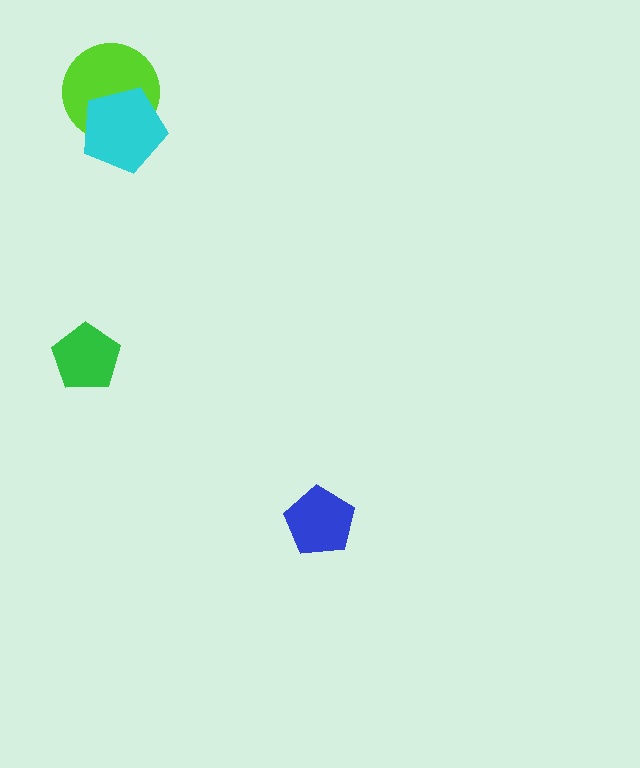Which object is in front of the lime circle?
The cyan pentagon is in front of the lime circle.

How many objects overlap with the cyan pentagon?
1 object overlaps with the cyan pentagon.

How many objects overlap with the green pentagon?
0 objects overlap with the green pentagon.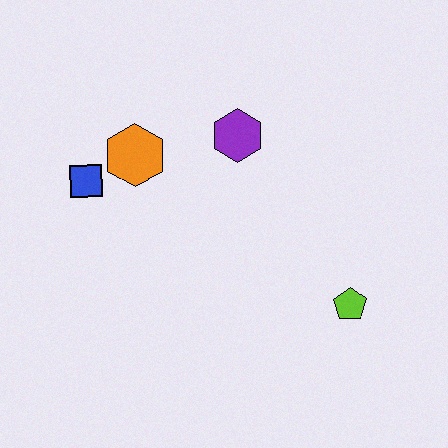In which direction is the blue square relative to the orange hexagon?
The blue square is to the left of the orange hexagon.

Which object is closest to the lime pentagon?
The purple hexagon is closest to the lime pentagon.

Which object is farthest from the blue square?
The lime pentagon is farthest from the blue square.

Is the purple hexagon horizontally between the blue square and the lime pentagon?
Yes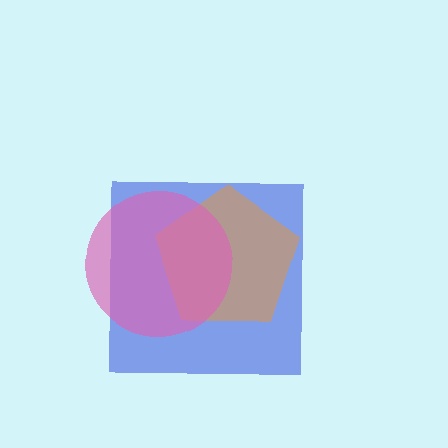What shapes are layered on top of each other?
The layered shapes are: a blue square, an orange pentagon, a pink circle.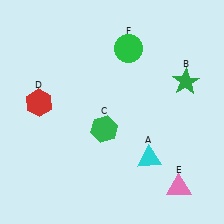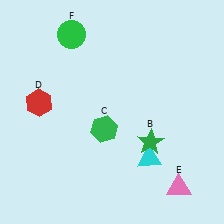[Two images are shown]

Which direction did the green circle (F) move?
The green circle (F) moved left.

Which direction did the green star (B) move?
The green star (B) moved down.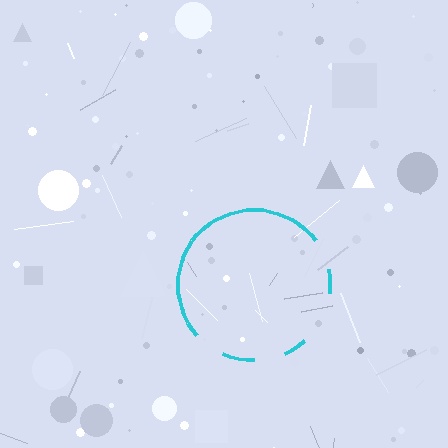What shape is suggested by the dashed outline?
The dashed outline suggests a circle.